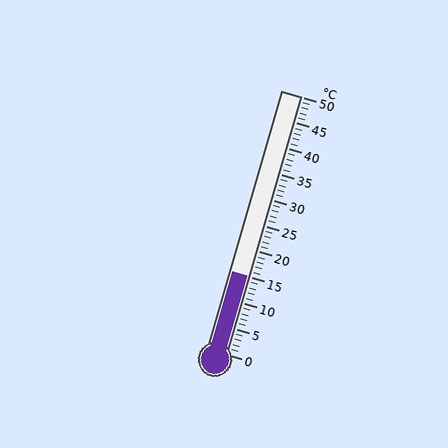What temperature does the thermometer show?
The thermometer shows approximately 15°C.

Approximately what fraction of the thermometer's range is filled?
The thermometer is filled to approximately 30% of its range.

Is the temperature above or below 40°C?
The temperature is below 40°C.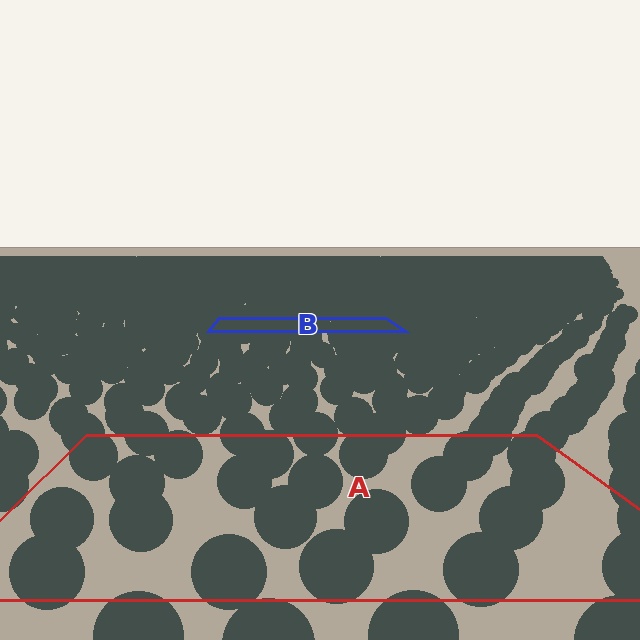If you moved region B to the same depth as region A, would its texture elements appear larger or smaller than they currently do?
They would appear larger. At a closer depth, the same texture elements are projected at a bigger on-screen size.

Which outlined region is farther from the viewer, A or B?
Region B is farther from the viewer — the texture elements inside it appear smaller and more densely packed.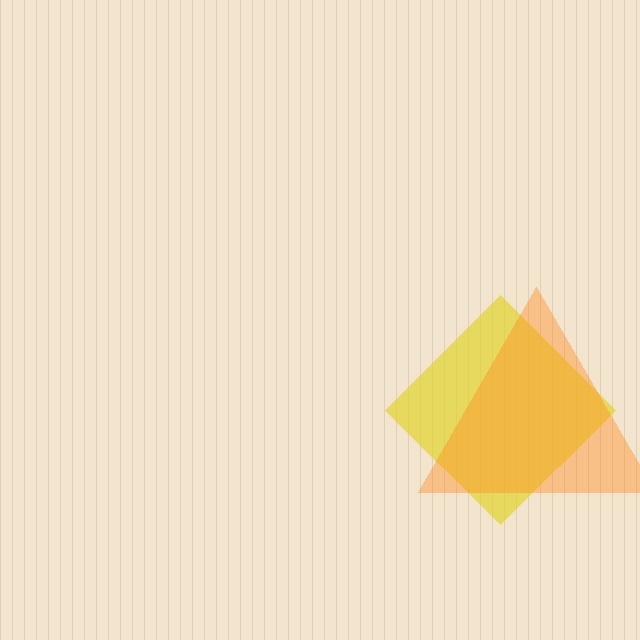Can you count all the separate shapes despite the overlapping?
Yes, there are 2 separate shapes.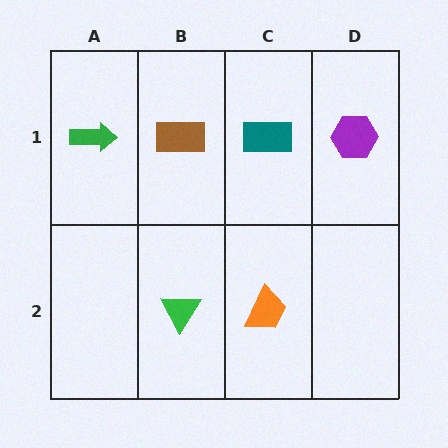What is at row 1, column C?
A teal rectangle.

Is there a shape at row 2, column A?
No, that cell is empty.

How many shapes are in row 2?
2 shapes.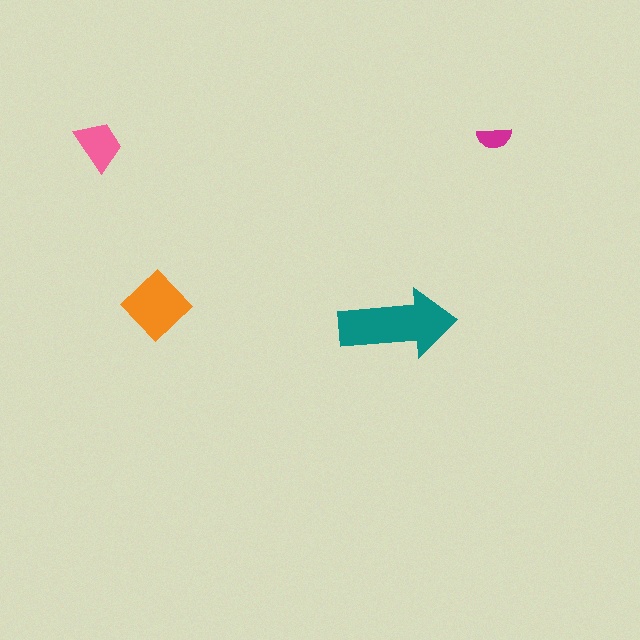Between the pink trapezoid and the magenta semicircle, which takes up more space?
The pink trapezoid.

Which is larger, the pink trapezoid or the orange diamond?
The orange diamond.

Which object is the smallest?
The magenta semicircle.